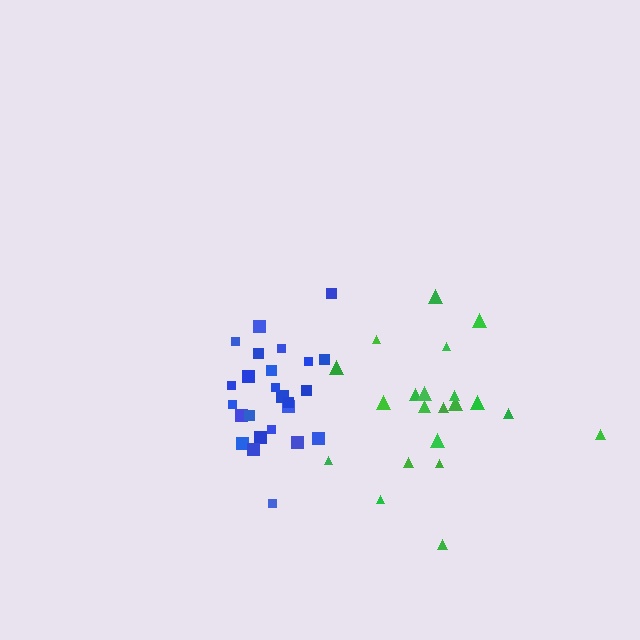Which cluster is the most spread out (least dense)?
Green.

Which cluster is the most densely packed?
Blue.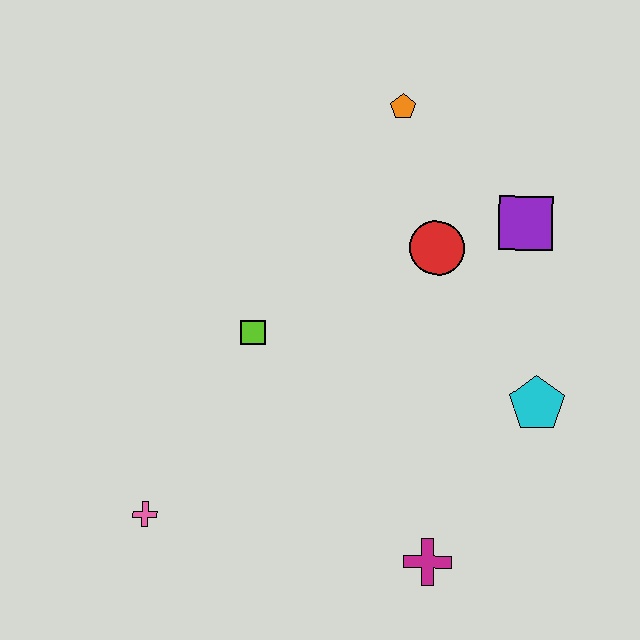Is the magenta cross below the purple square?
Yes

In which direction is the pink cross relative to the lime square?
The pink cross is below the lime square.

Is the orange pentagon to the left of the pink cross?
No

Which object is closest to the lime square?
The red circle is closest to the lime square.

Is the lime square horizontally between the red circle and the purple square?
No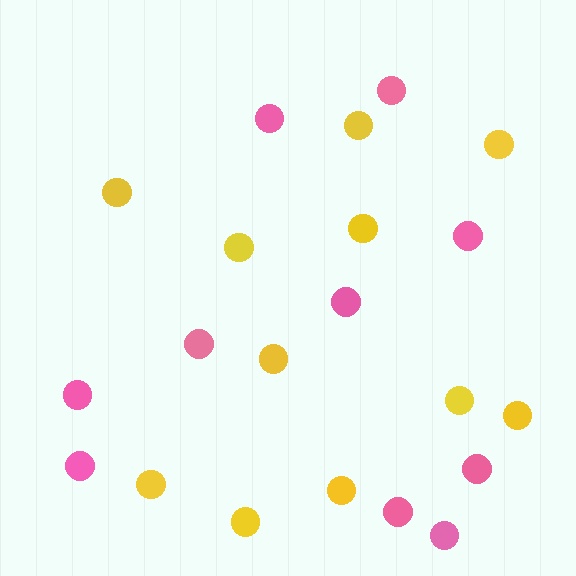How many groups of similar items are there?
There are 2 groups: one group of yellow circles (11) and one group of pink circles (10).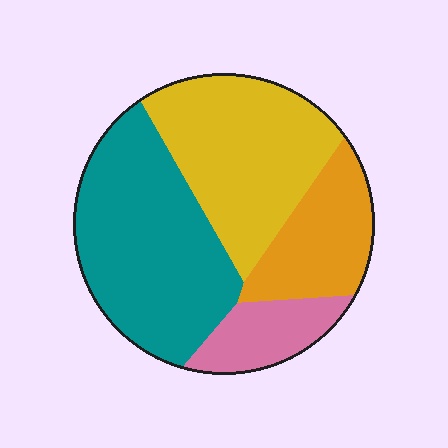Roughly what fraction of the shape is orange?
Orange takes up about one sixth (1/6) of the shape.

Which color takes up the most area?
Teal, at roughly 40%.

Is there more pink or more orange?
Orange.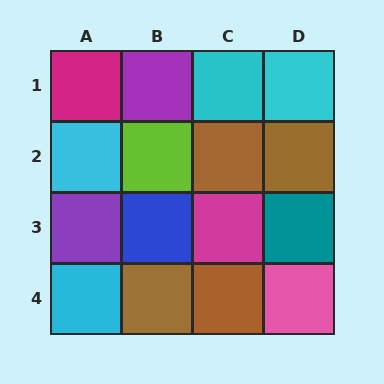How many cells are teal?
1 cell is teal.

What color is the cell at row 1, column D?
Cyan.